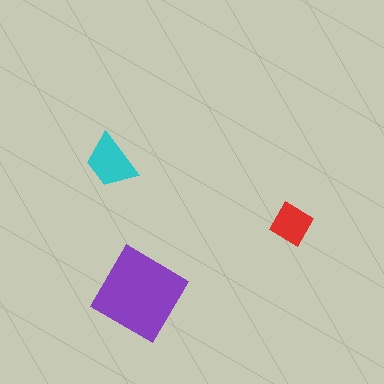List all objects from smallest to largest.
The red diamond, the cyan trapezoid, the purple diamond.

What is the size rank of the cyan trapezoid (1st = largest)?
2nd.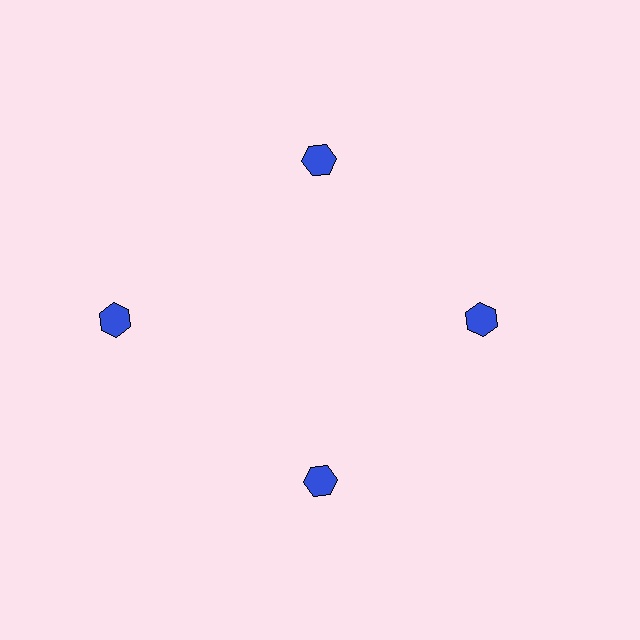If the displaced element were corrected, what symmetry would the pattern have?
It would have 4-fold rotational symmetry — the pattern would map onto itself every 90 degrees.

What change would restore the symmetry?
The symmetry would be restored by moving it inward, back onto the ring so that all 4 hexagons sit at equal angles and equal distance from the center.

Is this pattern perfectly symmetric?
No. The 4 blue hexagons are arranged in a ring, but one element near the 9 o'clock position is pushed outward from the center, breaking the 4-fold rotational symmetry.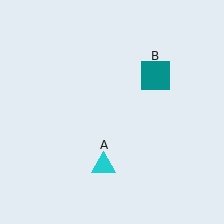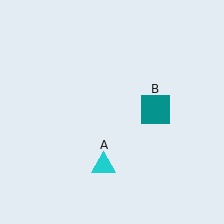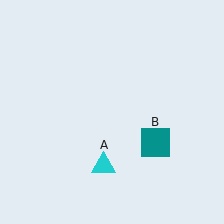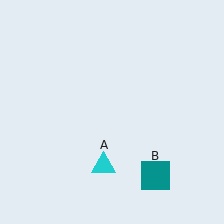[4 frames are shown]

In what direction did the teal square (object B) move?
The teal square (object B) moved down.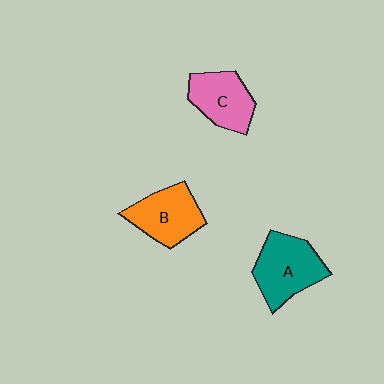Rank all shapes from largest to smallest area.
From largest to smallest: A (teal), B (orange), C (pink).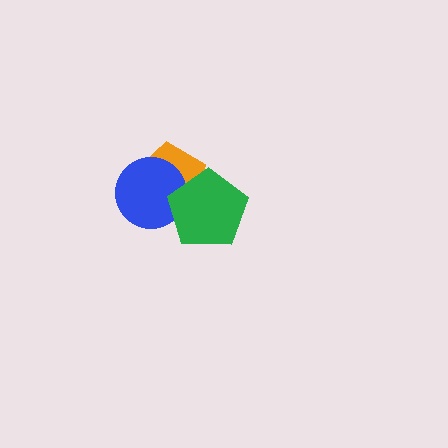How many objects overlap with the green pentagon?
2 objects overlap with the green pentagon.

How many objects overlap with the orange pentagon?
2 objects overlap with the orange pentagon.